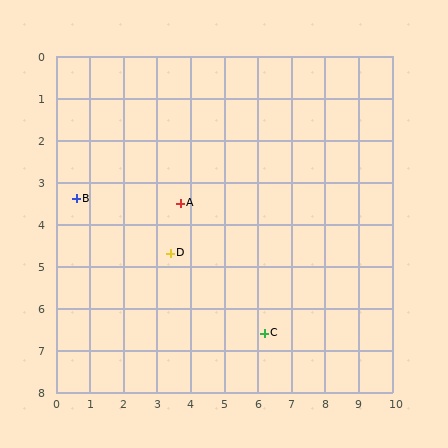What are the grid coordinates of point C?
Point C is at approximately (6.2, 6.6).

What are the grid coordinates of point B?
Point B is at approximately (0.6, 3.4).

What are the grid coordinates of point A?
Point A is at approximately (3.7, 3.5).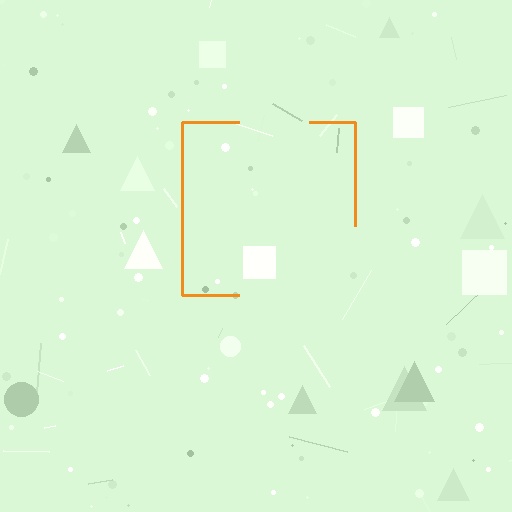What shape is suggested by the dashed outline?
The dashed outline suggests a square.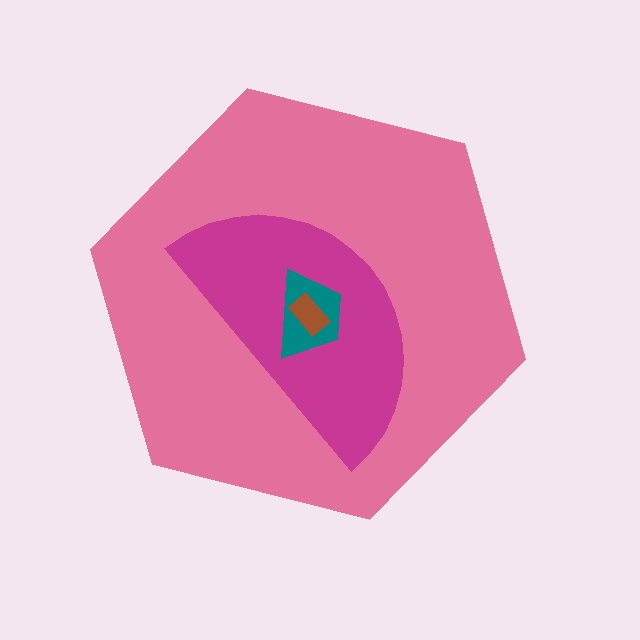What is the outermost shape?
The pink hexagon.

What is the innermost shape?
The brown rectangle.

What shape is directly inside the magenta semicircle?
The teal trapezoid.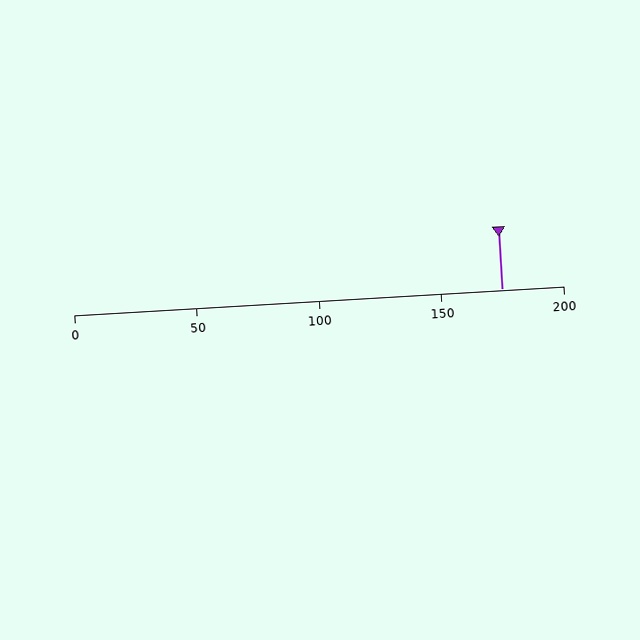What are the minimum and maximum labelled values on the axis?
The axis runs from 0 to 200.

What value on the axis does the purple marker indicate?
The marker indicates approximately 175.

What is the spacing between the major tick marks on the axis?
The major ticks are spaced 50 apart.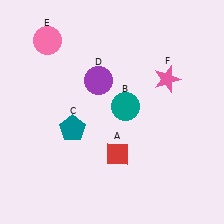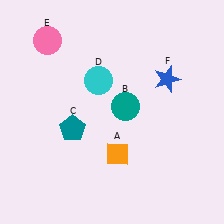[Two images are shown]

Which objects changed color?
A changed from red to orange. D changed from purple to cyan. F changed from pink to blue.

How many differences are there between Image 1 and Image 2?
There are 3 differences between the two images.